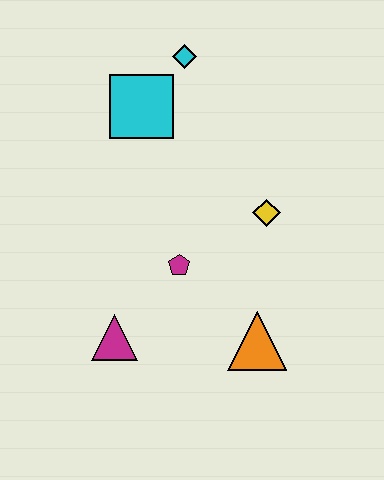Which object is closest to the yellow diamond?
The magenta pentagon is closest to the yellow diamond.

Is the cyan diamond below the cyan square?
No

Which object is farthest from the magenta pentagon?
The cyan diamond is farthest from the magenta pentagon.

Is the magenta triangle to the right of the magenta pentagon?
No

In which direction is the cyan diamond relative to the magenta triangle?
The cyan diamond is above the magenta triangle.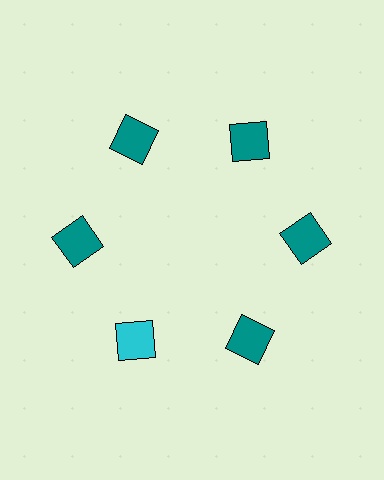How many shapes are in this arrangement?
There are 6 shapes arranged in a ring pattern.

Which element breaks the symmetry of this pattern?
The cyan square at roughly the 7 o'clock position breaks the symmetry. All other shapes are teal squares.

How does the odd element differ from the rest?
It has a different color: cyan instead of teal.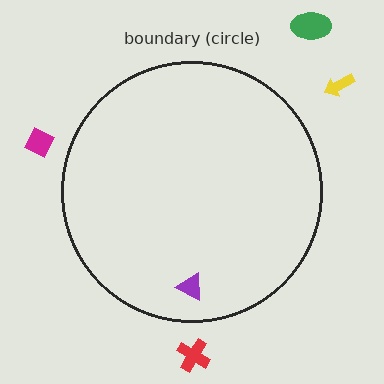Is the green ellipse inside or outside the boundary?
Outside.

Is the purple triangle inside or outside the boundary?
Inside.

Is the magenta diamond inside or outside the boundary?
Outside.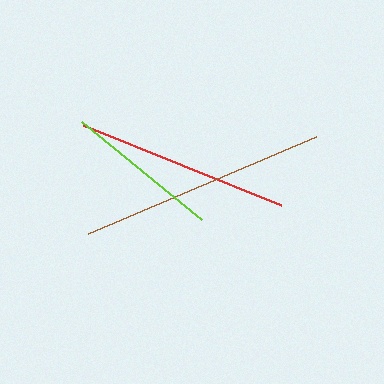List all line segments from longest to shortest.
From longest to shortest: brown, red, lime.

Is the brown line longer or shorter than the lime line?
The brown line is longer than the lime line.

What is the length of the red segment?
The red segment is approximately 213 pixels long.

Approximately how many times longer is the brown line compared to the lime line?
The brown line is approximately 1.6 times the length of the lime line.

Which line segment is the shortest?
The lime line is the shortest at approximately 156 pixels.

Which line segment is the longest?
The brown line is the longest at approximately 248 pixels.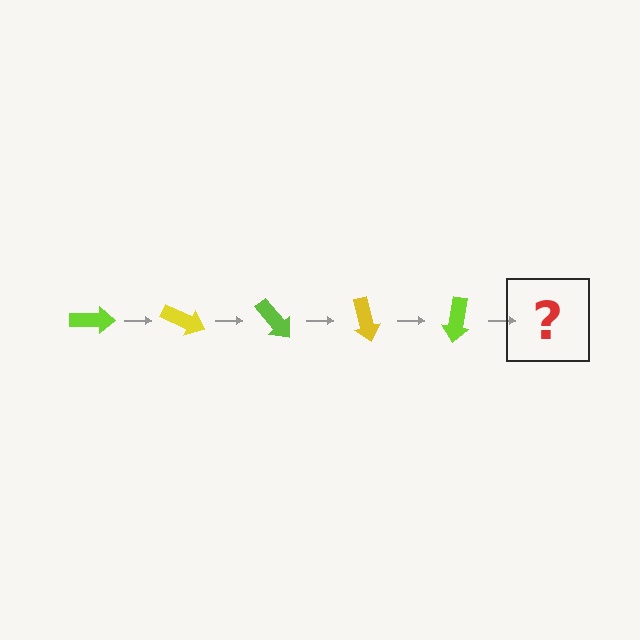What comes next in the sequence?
The next element should be a yellow arrow, rotated 125 degrees from the start.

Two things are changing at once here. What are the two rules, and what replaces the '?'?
The two rules are that it rotates 25 degrees each step and the color cycles through lime and yellow. The '?' should be a yellow arrow, rotated 125 degrees from the start.